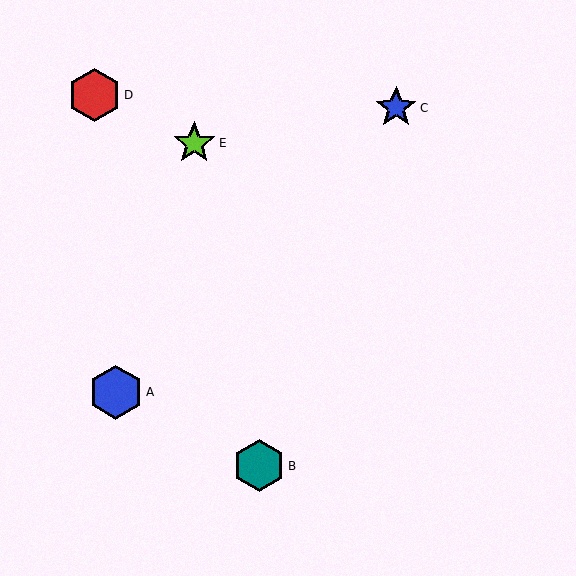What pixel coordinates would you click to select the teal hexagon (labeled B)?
Click at (259, 466) to select the teal hexagon B.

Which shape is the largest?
The blue hexagon (labeled A) is the largest.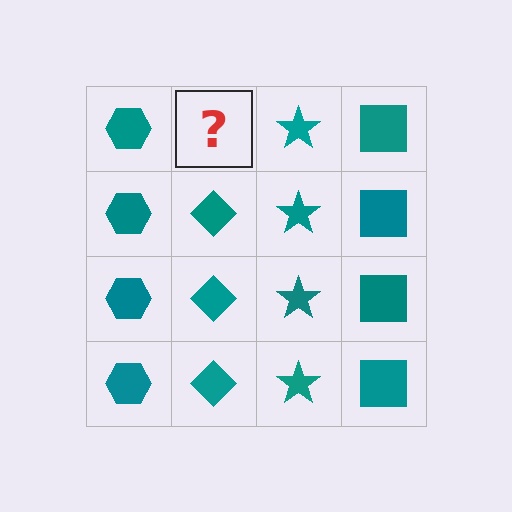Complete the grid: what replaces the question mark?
The question mark should be replaced with a teal diamond.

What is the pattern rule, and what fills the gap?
The rule is that each column has a consistent shape. The gap should be filled with a teal diamond.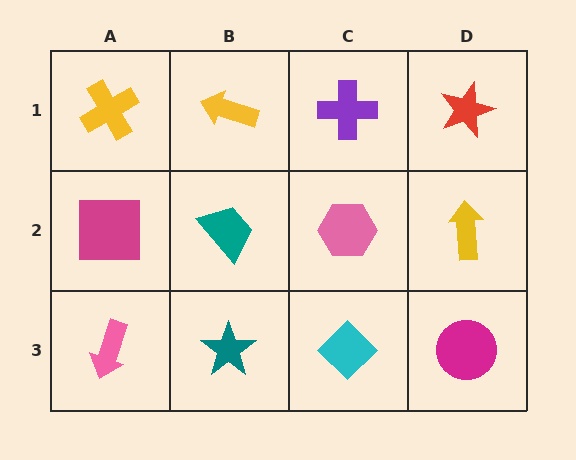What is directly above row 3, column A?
A magenta square.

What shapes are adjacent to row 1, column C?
A pink hexagon (row 2, column C), a yellow arrow (row 1, column B), a red star (row 1, column D).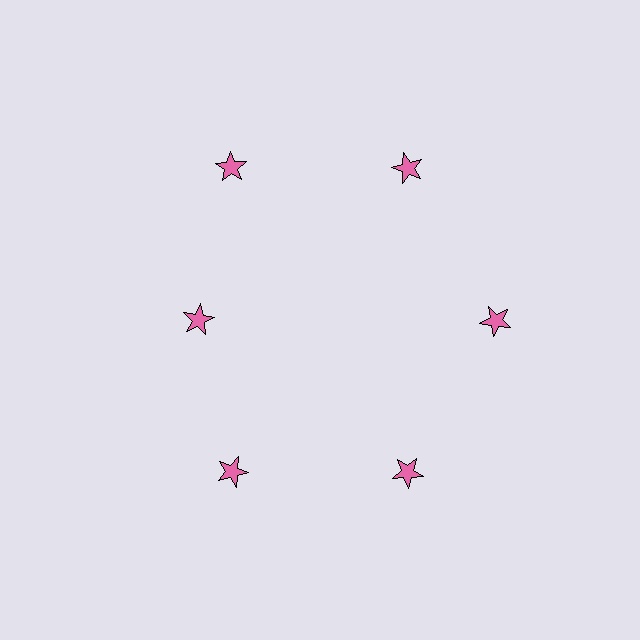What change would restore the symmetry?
The symmetry would be restored by moving it outward, back onto the ring so that all 6 stars sit at equal angles and equal distance from the center.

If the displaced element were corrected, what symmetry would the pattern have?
It would have 6-fold rotational symmetry — the pattern would map onto itself every 60 degrees.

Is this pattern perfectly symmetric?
No. The 6 pink stars are arranged in a ring, but one element near the 9 o'clock position is pulled inward toward the center, breaking the 6-fold rotational symmetry.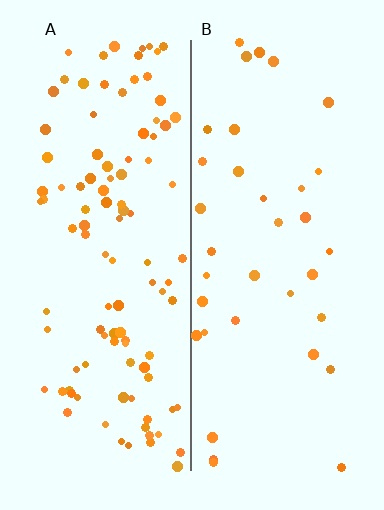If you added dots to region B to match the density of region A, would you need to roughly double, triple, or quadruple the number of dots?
Approximately triple.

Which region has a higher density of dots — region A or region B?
A (the left).